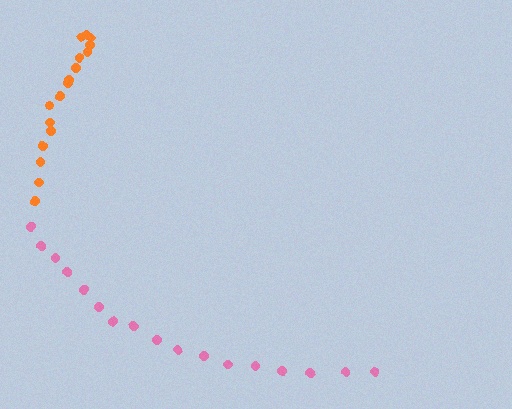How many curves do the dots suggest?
There are 2 distinct paths.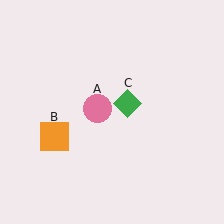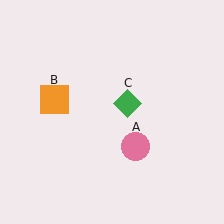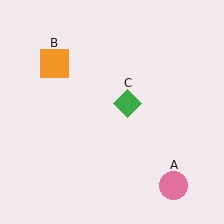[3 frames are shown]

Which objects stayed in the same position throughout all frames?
Green diamond (object C) remained stationary.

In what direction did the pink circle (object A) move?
The pink circle (object A) moved down and to the right.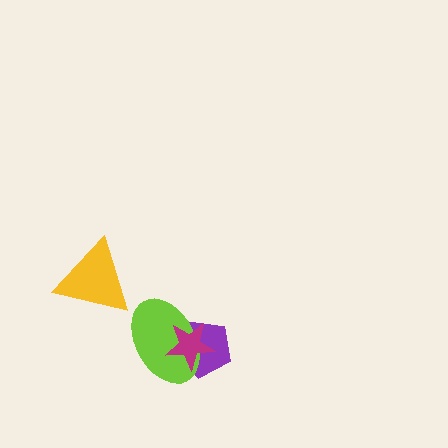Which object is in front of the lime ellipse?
The magenta star is in front of the lime ellipse.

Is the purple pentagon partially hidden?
Yes, it is partially covered by another shape.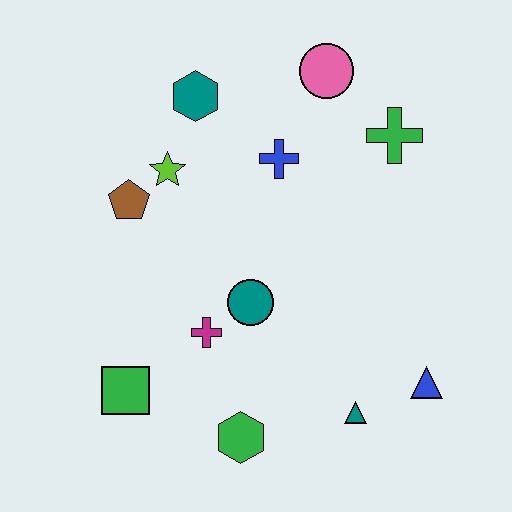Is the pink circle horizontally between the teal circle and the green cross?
Yes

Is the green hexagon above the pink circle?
No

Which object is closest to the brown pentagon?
The lime star is closest to the brown pentagon.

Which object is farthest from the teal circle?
The pink circle is farthest from the teal circle.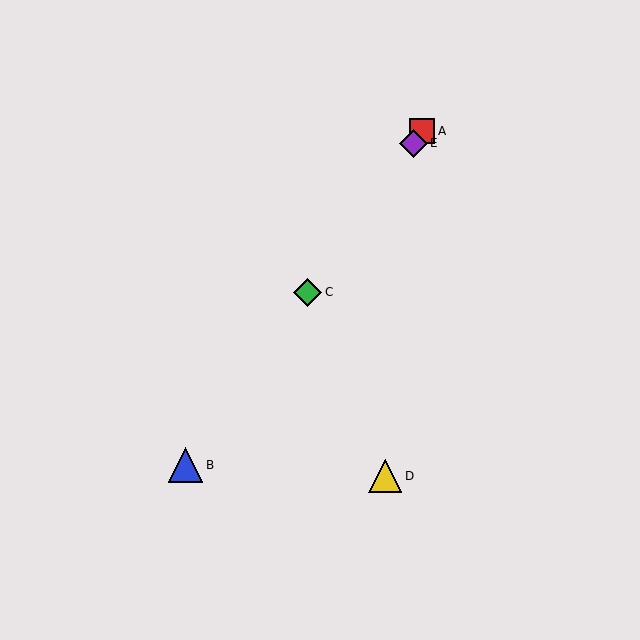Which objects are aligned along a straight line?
Objects A, B, C, E are aligned along a straight line.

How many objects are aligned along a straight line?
4 objects (A, B, C, E) are aligned along a straight line.